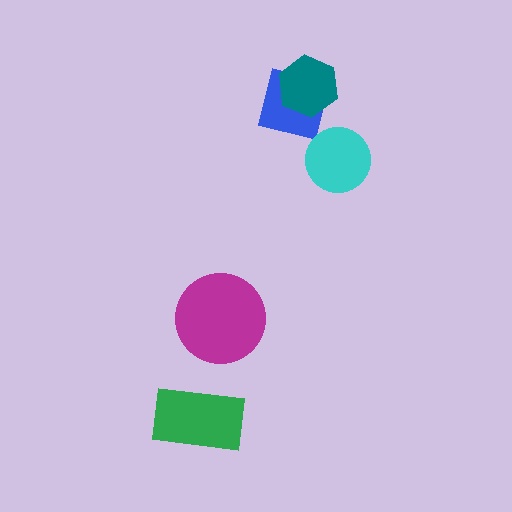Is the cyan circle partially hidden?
No, no other shape covers it.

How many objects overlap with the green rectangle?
0 objects overlap with the green rectangle.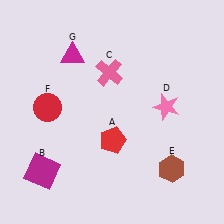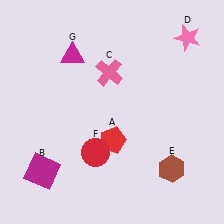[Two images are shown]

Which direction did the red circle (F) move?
The red circle (F) moved right.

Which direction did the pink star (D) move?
The pink star (D) moved up.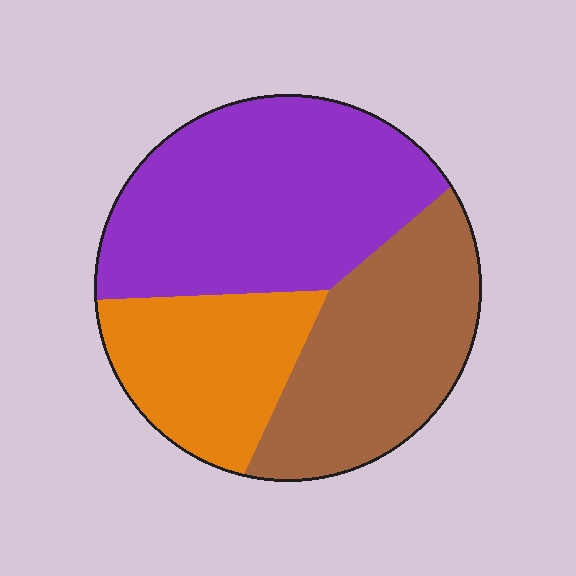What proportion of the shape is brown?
Brown takes up about one third (1/3) of the shape.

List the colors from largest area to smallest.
From largest to smallest: purple, brown, orange.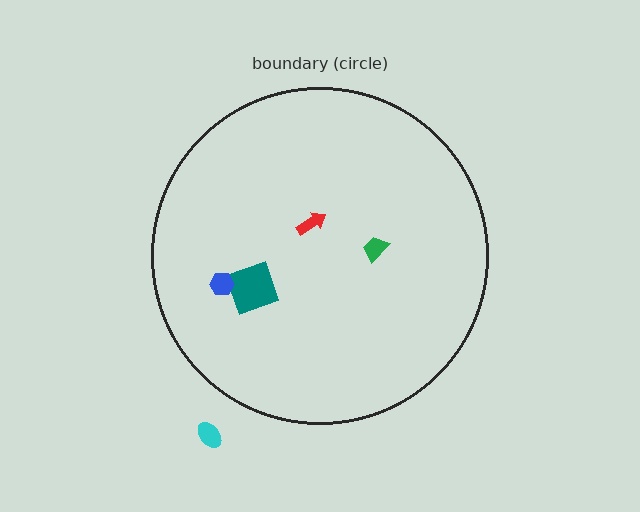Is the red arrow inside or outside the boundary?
Inside.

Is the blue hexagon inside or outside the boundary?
Inside.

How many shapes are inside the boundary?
4 inside, 1 outside.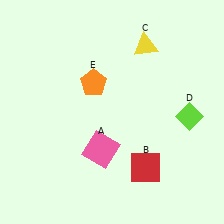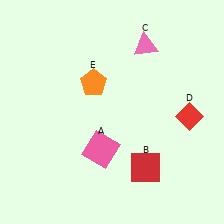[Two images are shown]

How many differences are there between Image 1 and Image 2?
There are 2 differences between the two images.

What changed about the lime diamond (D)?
In Image 1, D is lime. In Image 2, it changed to red.